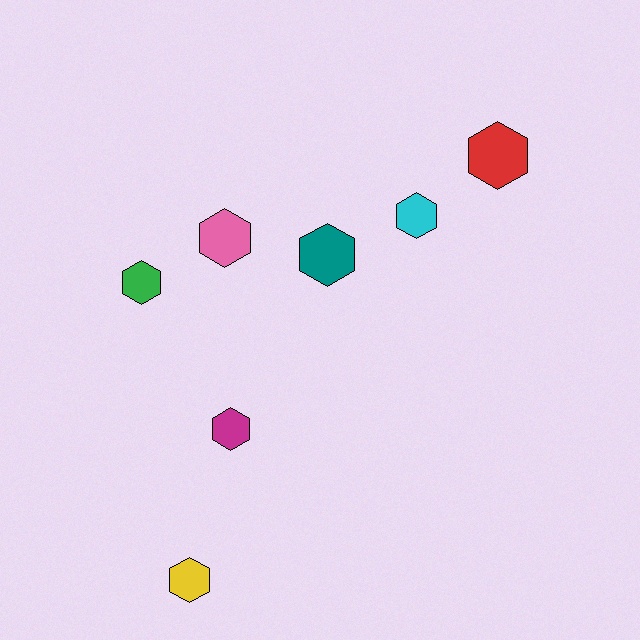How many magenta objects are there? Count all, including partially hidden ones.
There is 1 magenta object.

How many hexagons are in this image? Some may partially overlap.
There are 7 hexagons.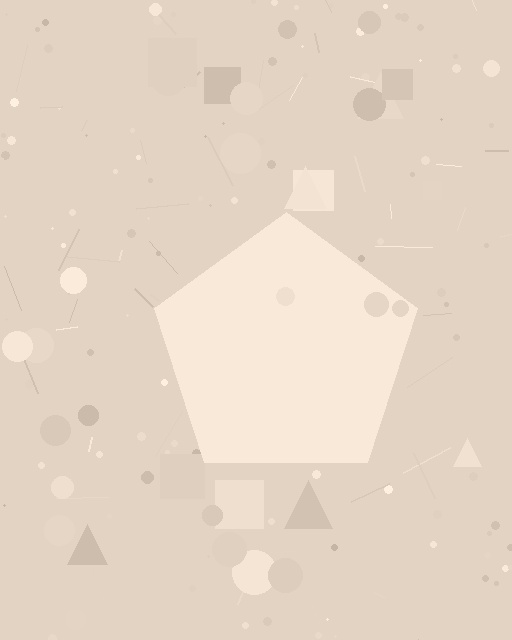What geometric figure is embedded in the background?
A pentagon is embedded in the background.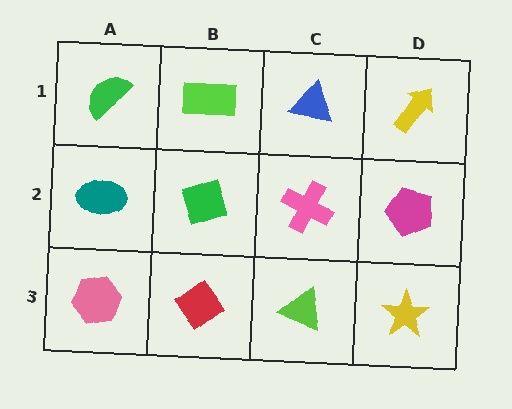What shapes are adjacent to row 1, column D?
A magenta pentagon (row 2, column D), a blue triangle (row 1, column C).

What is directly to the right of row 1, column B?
A blue triangle.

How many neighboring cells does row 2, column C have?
4.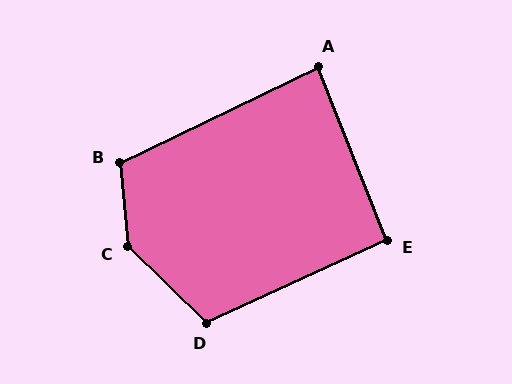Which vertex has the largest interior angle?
C, at approximately 139 degrees.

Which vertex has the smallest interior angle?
A, at approximately 86 degrees.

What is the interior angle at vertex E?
Approximately 93 degrees (approximately right).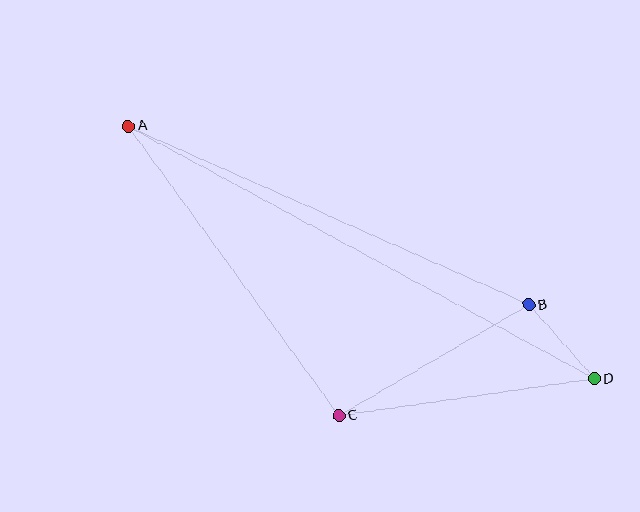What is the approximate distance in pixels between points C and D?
The distance between C and D is approximately 258 pixels.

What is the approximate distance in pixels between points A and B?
The distance between A and B is approximately 438 pixels.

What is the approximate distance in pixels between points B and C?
The distance between B and C is approximately 220 pixels.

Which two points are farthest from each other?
Points A and D are farthest from each other.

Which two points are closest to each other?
Points B and D are closest to each other.